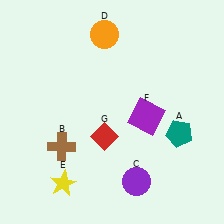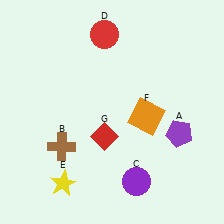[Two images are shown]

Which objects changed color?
A changed from teal to purple. D changed from orange to red. F changed from purple to orange.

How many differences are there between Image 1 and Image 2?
There are 3 differences between the two images.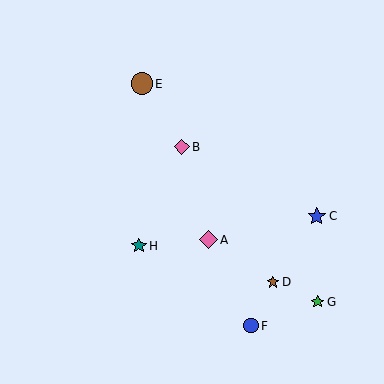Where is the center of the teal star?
The center of the teal star is at (139, 246).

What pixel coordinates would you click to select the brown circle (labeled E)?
Click at (142, 84) to select the brown circle E.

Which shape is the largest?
The brown circle (labeled E) is the largest.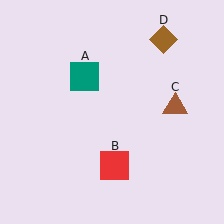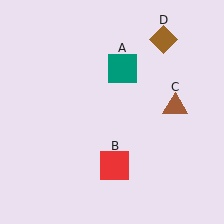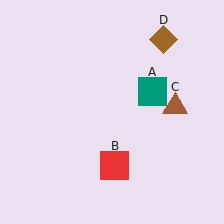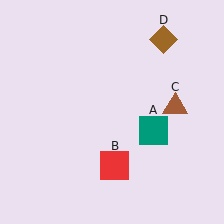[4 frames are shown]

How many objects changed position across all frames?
1 object changed position: teal square (object A).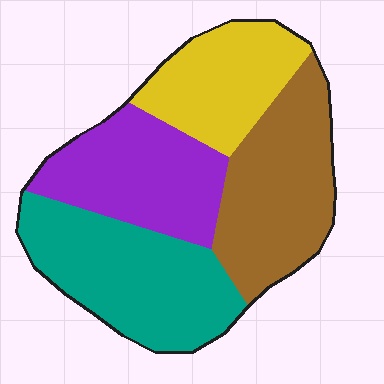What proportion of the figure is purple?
Purple covers roughly 25% of the figure.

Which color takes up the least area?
Yellow, at roughly 20%.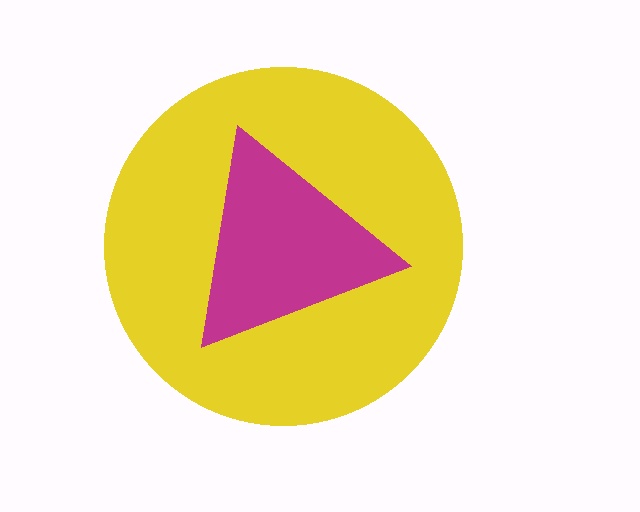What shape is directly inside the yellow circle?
The magenta triangle.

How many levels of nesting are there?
2.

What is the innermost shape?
The magenta triangle.